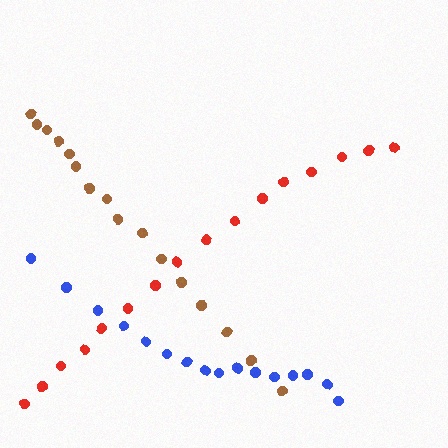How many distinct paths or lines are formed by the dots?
There are 3 distinct paths.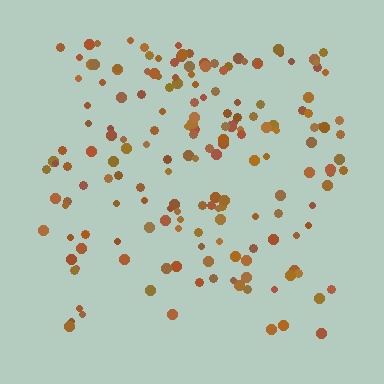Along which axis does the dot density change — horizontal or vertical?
Vertical.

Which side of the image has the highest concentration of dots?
The top.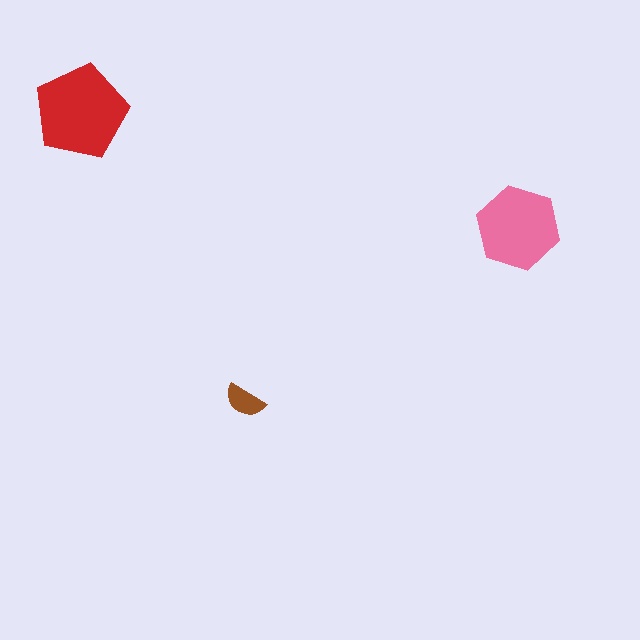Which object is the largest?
The red pentagon.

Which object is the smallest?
The brown semicircle.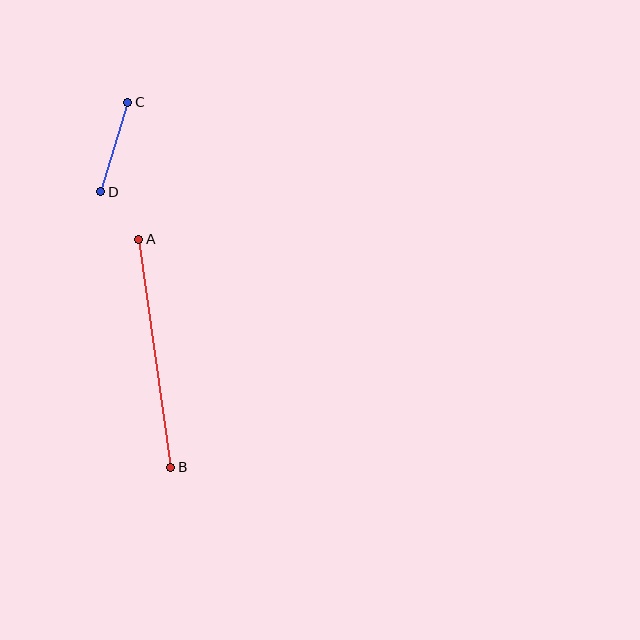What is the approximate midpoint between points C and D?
The midpoint is at approximately (114, 147) pixels.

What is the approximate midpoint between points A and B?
The midpoint is at approximately (155, 353) pixels.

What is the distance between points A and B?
The distance is approximately 230 pixels.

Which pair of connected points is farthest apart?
Points A and B are farthest apart.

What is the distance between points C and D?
The distance is approximately 94 pixels.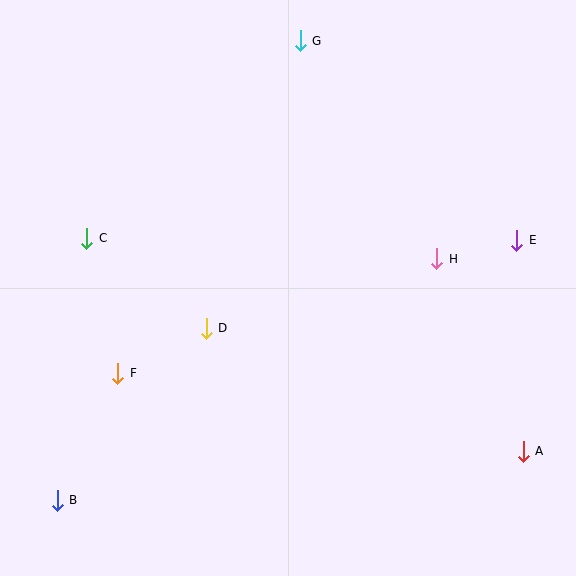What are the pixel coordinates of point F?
Point F is at (118, 373).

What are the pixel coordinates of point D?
Point D is at (206, 328).